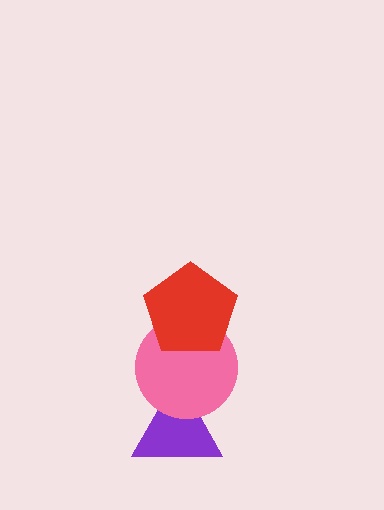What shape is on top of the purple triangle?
The pink circle is on top of the purple triangle.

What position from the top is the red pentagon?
The red pentagon is 1st from the top.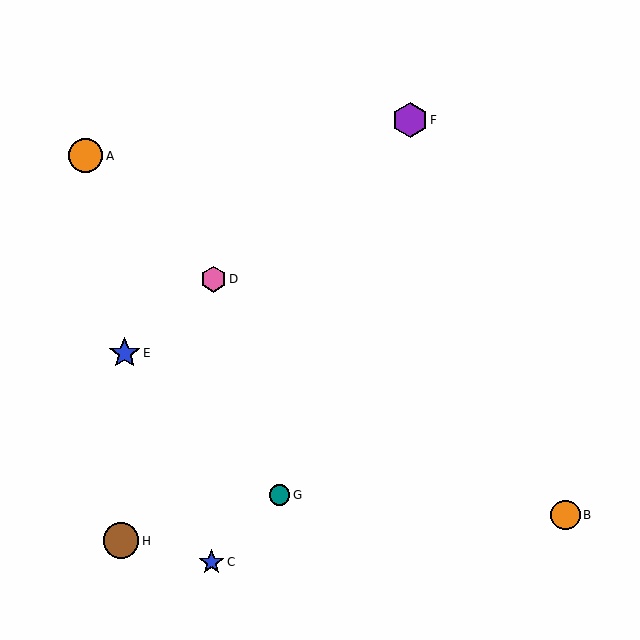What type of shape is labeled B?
Shape B is an orange circle.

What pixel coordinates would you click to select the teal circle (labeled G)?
Click at (279, 495) to select the teal circle G.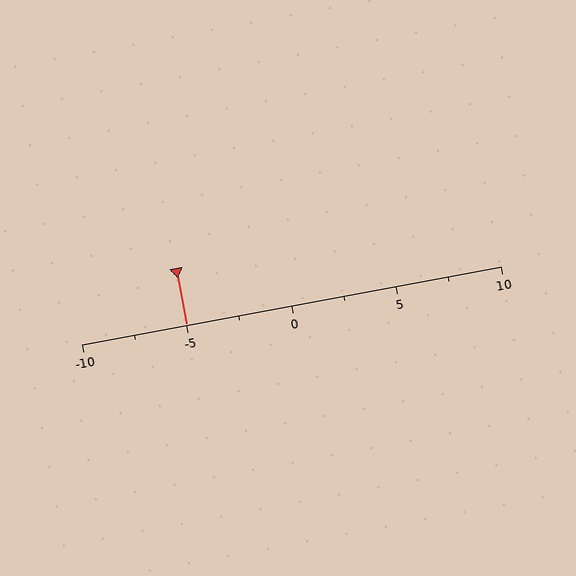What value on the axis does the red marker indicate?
The marker indicates approximately -5.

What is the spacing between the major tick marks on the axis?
The major ticks are spaced 5 apart.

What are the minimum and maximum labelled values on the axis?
The axis runs from -10 to 10.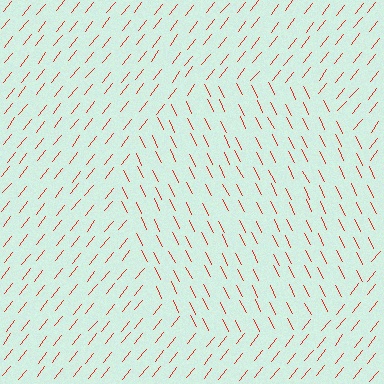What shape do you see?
I see a circle.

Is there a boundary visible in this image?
Yes, there is a texture boundary formed by a change in line orientation.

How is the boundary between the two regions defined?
The boundary is defined purely by a change in line orientation (approximately 65 degrees difference). All lines are the same color and thickness.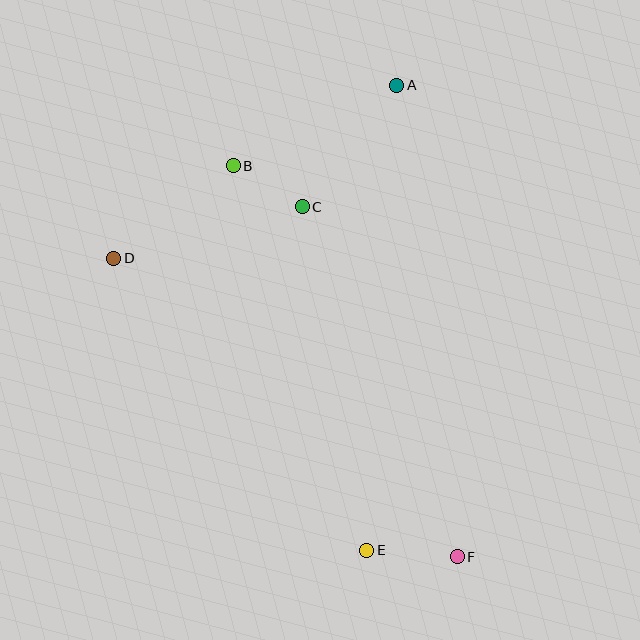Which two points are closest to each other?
Points B and C are closest to each other.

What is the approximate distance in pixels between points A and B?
The distance between A and B is approximately 182 pixels.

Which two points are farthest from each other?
Points A and F are farthest from each other.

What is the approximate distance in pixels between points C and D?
The distance between C and D is approximately 196 pixels.